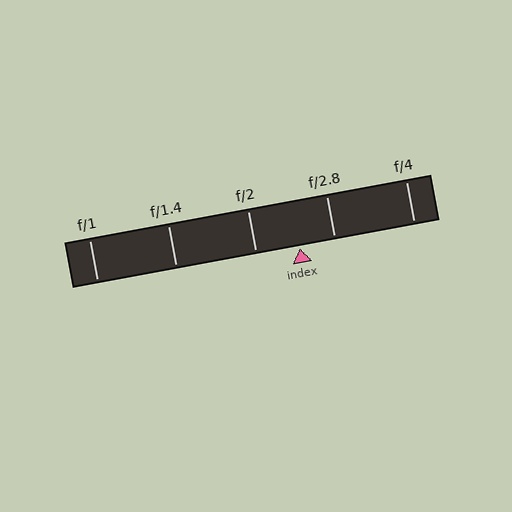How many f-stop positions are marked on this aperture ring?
There are 5 f-stop positions marked.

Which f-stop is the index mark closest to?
The index mark is closest to f/2.8.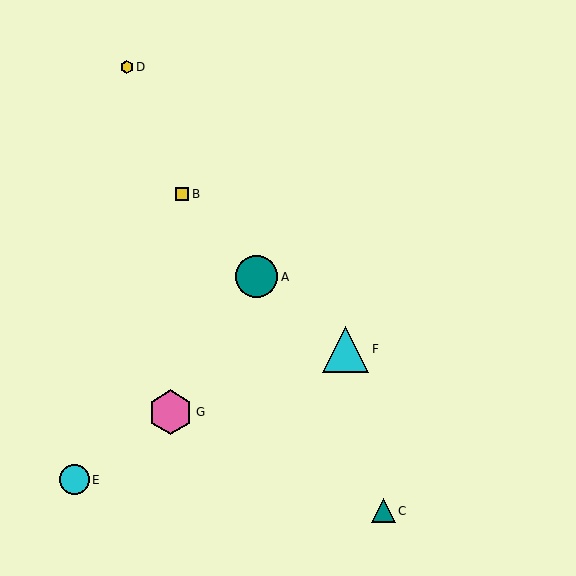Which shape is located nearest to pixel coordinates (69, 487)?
The cyan circle (labeled E) at (74, 480) is nearest to that location.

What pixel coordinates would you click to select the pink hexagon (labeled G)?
Click at (170, 412) to select the pink hexagon G.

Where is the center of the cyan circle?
The center of the cyan circle is at (74, 480).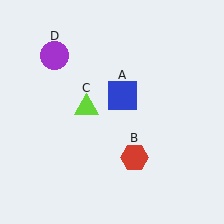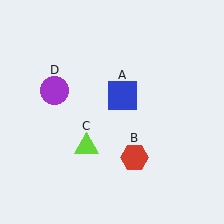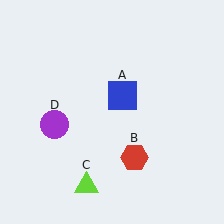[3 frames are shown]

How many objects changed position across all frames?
2 objects changed position: lime triangle (object C), purple circle (object D).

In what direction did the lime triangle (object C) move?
The lime triangle (object C) moved down.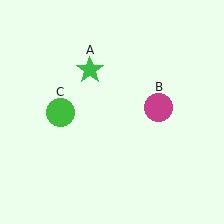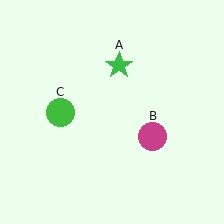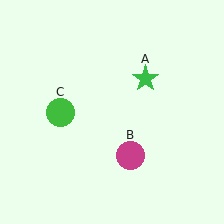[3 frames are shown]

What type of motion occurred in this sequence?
The green star (object A), magenta circle (object B) rotated clockwise around the center of the scene.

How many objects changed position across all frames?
2 objects changed position: green star (object A), magenta circle (object B).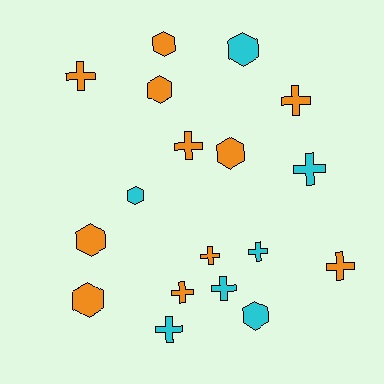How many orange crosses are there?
There are 6 orange crosses.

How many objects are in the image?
There are 18 objects.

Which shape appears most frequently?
Cross, with 10 objects.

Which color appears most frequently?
Orange, with 11 objects.